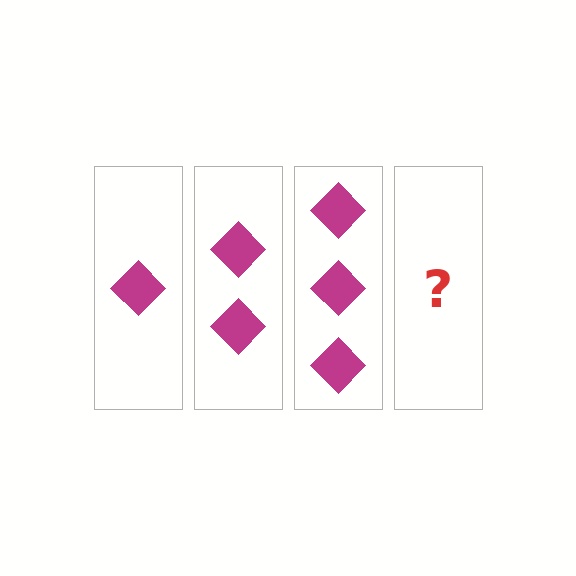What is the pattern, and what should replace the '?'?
The pattern is that each step adds one more diamond. The '?' should be 4 diamonds.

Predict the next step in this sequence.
The next step is 4 diamonds.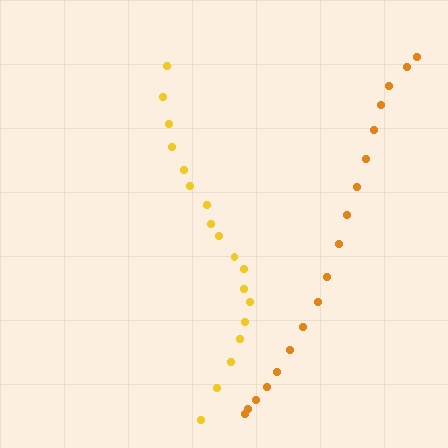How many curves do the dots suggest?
There are 2 distinct paths.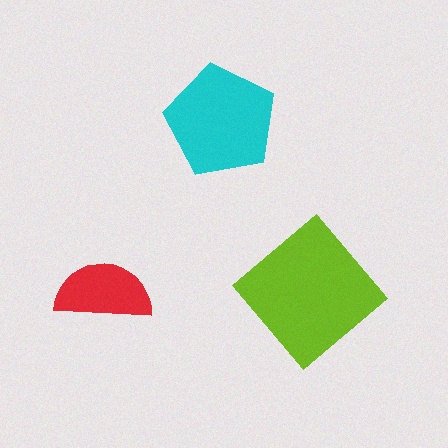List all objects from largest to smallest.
The lime diamond, the cyan pentagon, the red semicircle.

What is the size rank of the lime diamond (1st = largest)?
1st.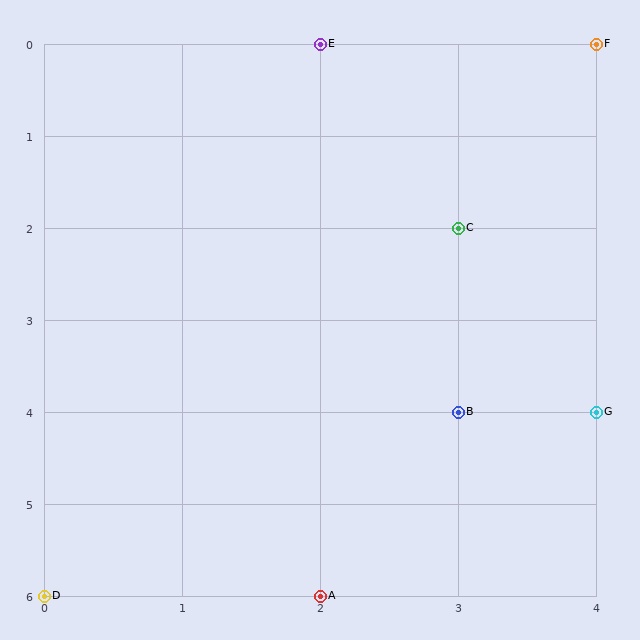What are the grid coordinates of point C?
Point C is at grid coordinates (3, 2).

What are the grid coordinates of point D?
Point D is at grid coordinates (0, 6).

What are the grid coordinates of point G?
Point G is at grid coordinates (4, 4).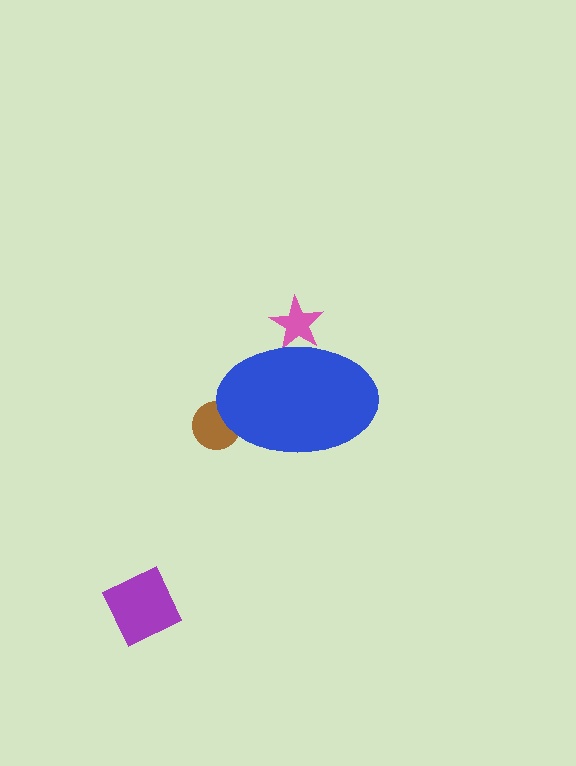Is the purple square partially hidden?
No, the purple square is fully visible.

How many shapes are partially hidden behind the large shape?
2 shapes are partially hidden.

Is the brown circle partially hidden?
Yes, the brown circle is partially hidden behind the blue ellipse.